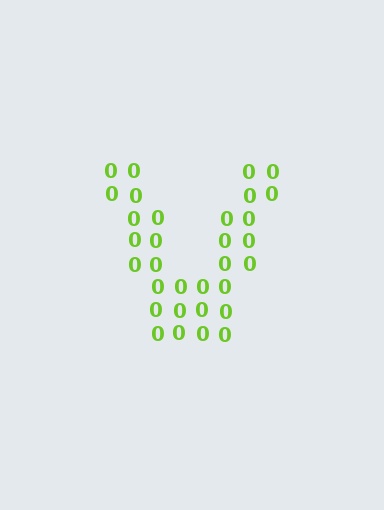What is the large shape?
The large shape is the letter V.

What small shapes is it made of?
It is made of small digit 0's.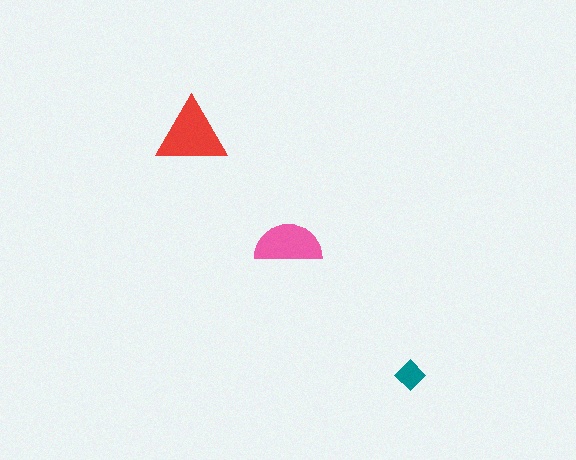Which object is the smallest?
The teal diamond.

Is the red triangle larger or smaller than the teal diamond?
Larger.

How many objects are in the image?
There are 3 objects in the image.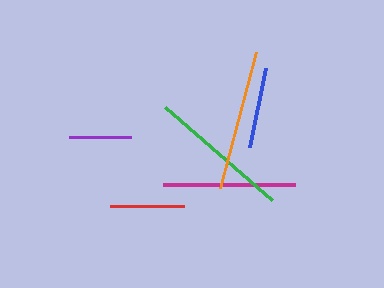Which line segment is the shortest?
The purple line is the shortest at approximately 62 pixels.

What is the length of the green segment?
The green segment is approximately 143 pixels long.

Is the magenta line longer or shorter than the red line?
The magenta line is longer than the red line.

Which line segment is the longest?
The green line is the longest at approximately 143 pixels.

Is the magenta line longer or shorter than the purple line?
The magenta line is longer than the purple line.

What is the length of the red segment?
The red segment is approximately 74 pixels long.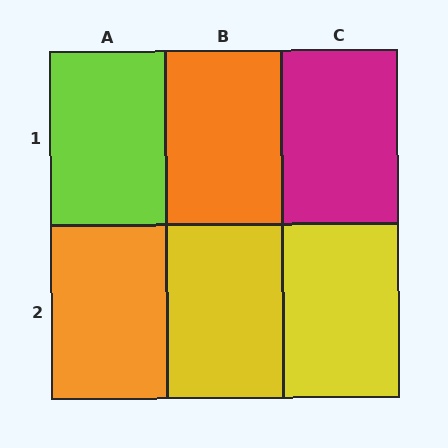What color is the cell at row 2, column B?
Yellow.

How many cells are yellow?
2 cells are yellow.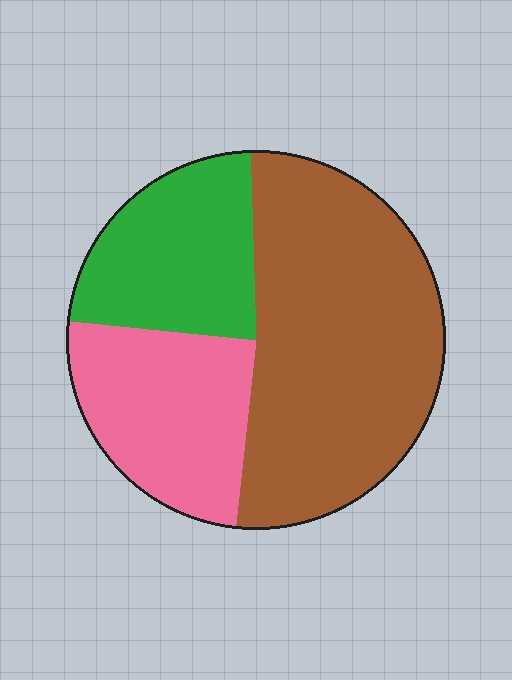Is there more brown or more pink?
Brown.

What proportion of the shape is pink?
Pink takes up about one quarter (1/4) of the shape.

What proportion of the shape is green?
Green takes up about one quarter (1/4) of the shape.